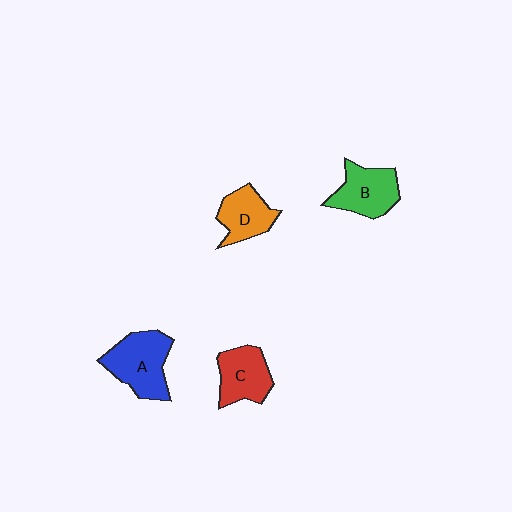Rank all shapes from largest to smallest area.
From largest to smallest: A (blue), B (green), C (red), D (orange).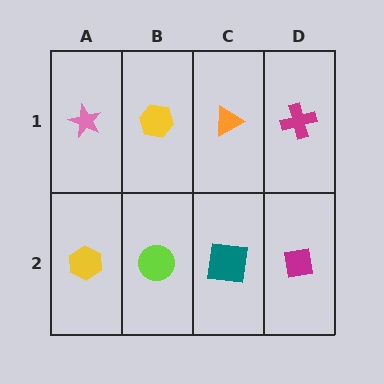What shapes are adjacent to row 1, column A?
A yellow hexagon (row 2, column A), a yellow hexagon (row 1, column B).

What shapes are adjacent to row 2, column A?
A pink star (row 1, column A), a lime circle (row 2, column B).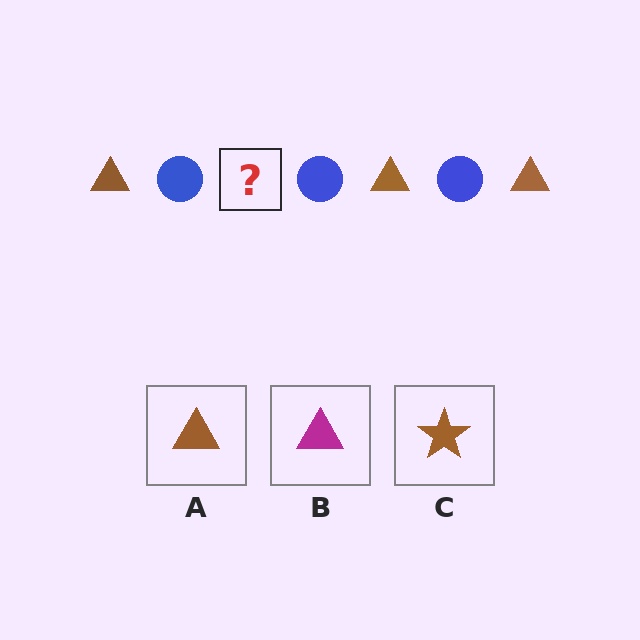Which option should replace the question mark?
Option A.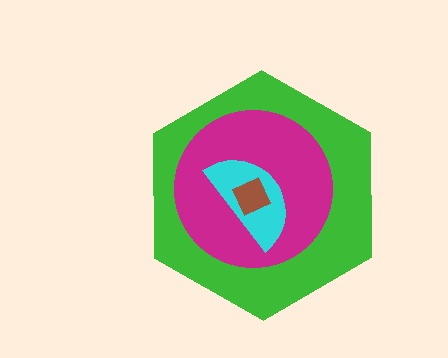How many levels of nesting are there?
4.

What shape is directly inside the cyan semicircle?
The brown square.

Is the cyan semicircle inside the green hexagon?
Yes.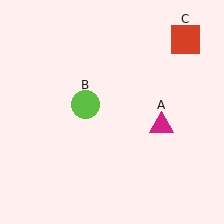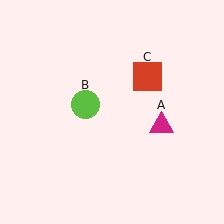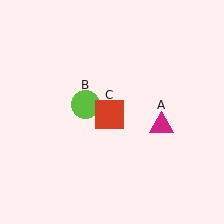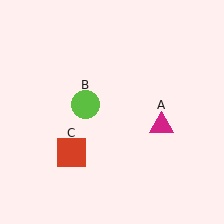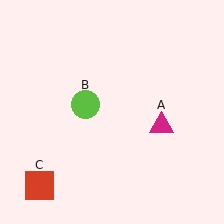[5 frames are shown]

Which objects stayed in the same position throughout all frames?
Magenta triangle (object A) and lime circle (object B) remained stationary.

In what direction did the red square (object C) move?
The red square (object C) moved down and to the left.